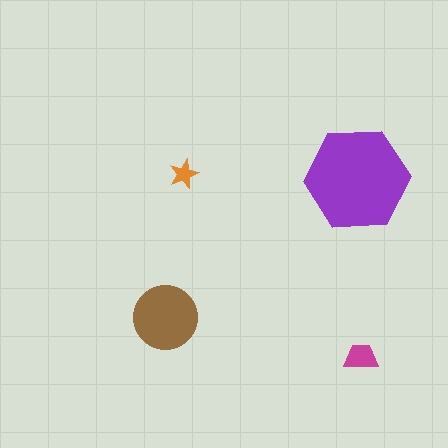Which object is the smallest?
The orange star.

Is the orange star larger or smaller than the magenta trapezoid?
Smaller.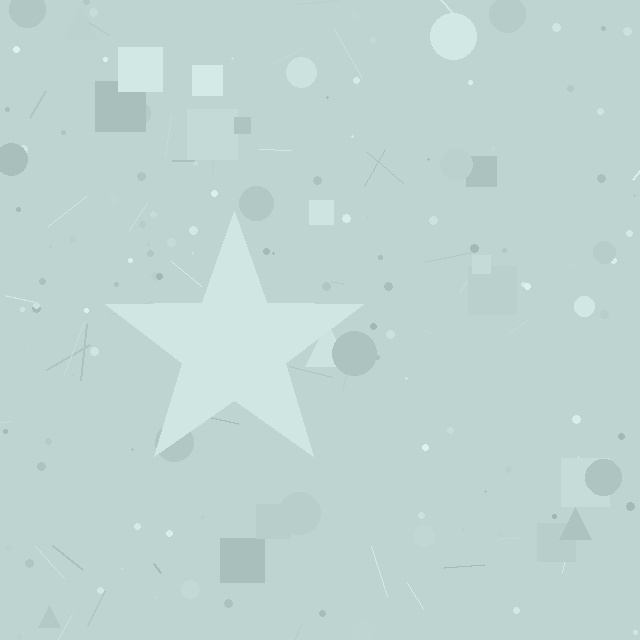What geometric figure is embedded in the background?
A star is embedded in the background.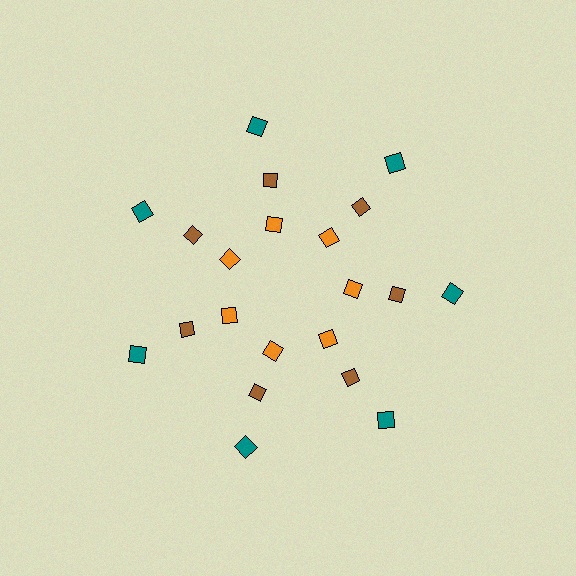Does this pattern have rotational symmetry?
Yes, this pattern has 7-fold rotational symmetry. It looks the same after rotating 51 degrees around the center.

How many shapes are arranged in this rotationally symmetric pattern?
There are 21 shapes, arranged in 7 groups of 3.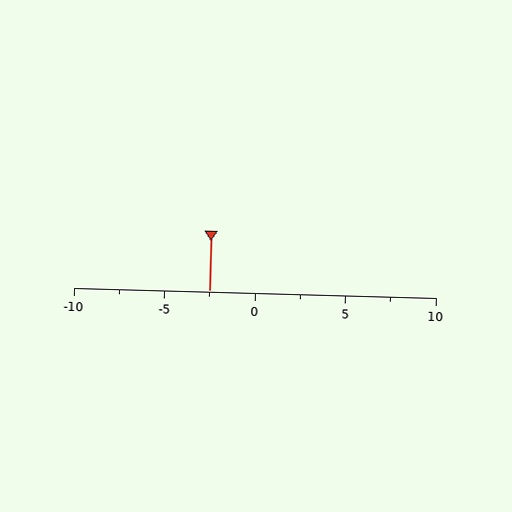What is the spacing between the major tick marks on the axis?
The major ticks are spaced 5 apart.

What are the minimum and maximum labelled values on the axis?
The axis runs from -10 to 10.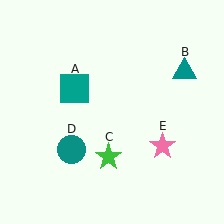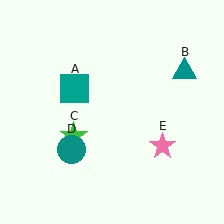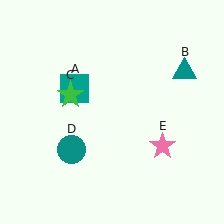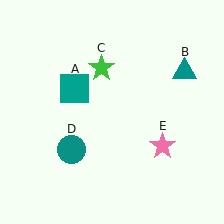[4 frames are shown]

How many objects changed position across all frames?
1 object changed position: green star (object C).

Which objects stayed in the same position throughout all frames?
Teal square (object A) and teal triangle (object B) and teal circle (object D) and pink star (object E) remained stationary.